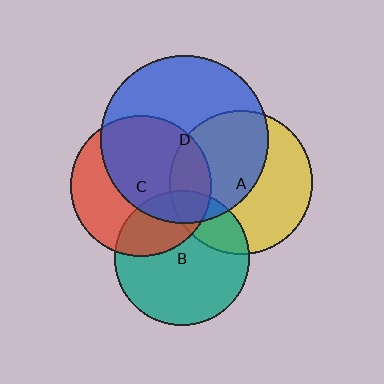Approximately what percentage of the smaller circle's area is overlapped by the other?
Approximately 15%.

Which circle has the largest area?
Circle D (blue).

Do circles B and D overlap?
Yes.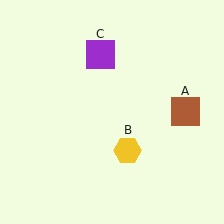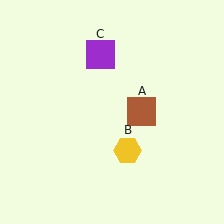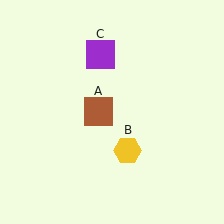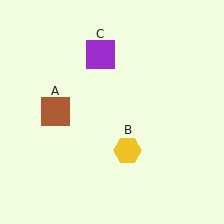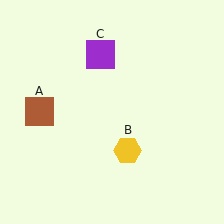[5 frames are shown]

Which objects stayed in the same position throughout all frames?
Yellow hexagon (object B) and purple square (object C) remained stationary.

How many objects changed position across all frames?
1 object changed position: brown square (object A).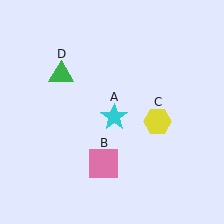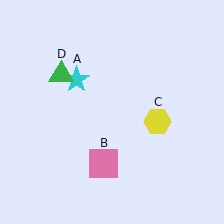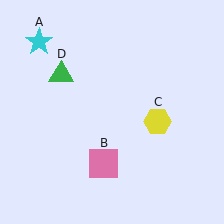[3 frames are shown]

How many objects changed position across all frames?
1 object changed position: cyan star (object A).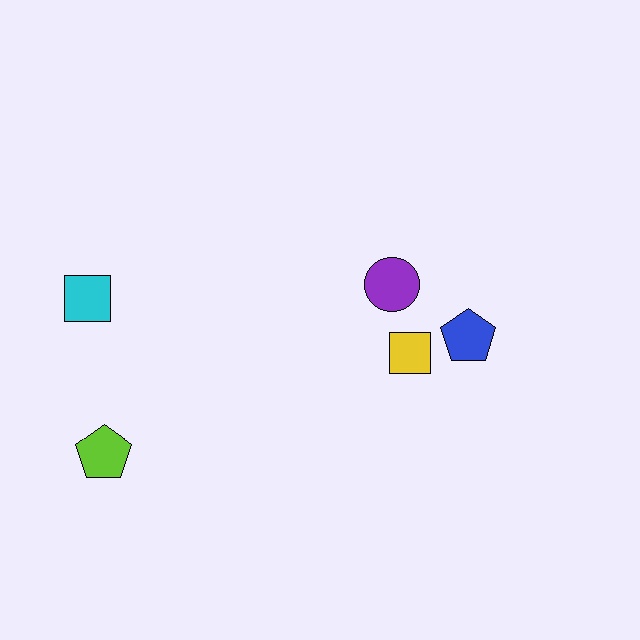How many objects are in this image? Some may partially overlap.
There are 5 objects.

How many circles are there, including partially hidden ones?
There is 1 circle.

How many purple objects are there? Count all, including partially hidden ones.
There is 1 purple object.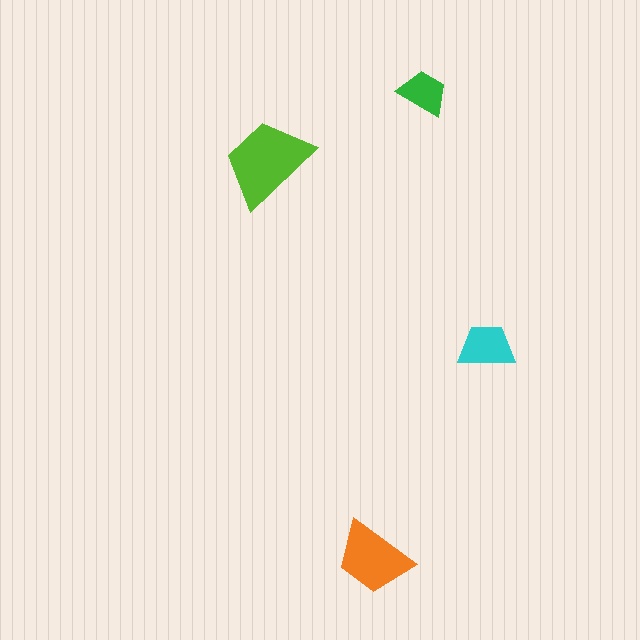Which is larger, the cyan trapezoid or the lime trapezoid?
The lime one.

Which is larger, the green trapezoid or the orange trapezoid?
The orange one.